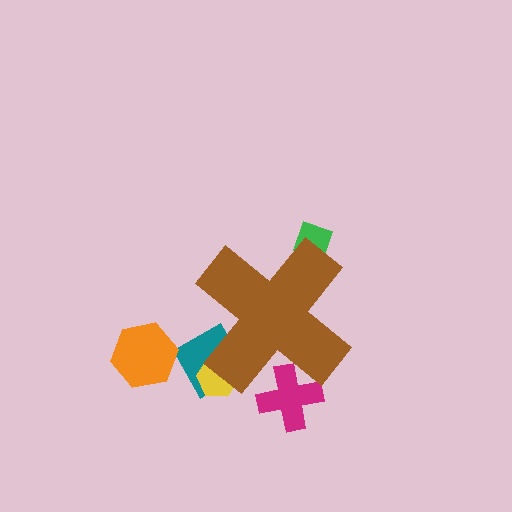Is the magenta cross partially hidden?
Yes, the magenta cross is partially hidden behind the brown cross.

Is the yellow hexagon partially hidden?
Yes, the yellow hexagon is partially hidden behind the brown cross.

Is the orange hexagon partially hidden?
No, the orange hexagon is fully visible.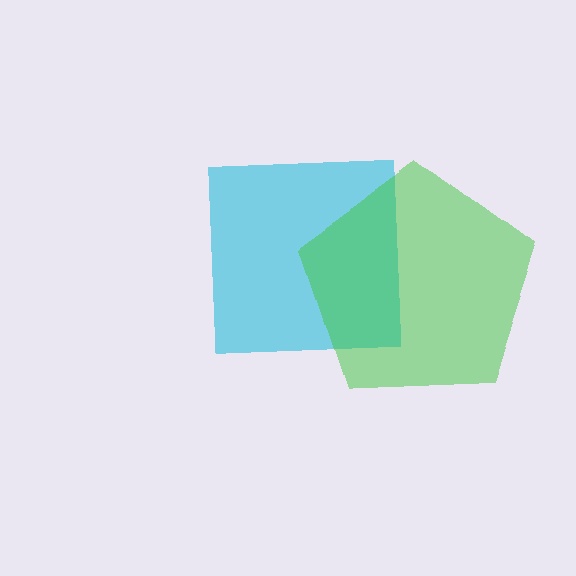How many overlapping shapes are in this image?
There are 2 overlapping shapes in the image.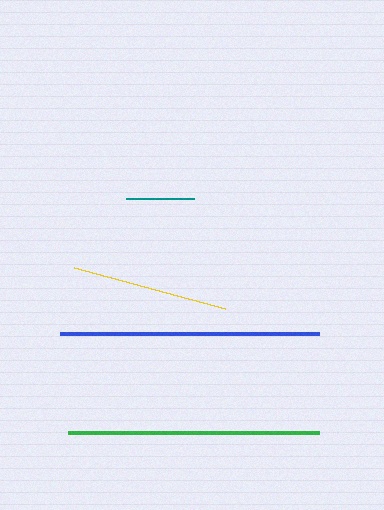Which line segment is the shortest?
The teal line is the shortest at approximately 68 pixels.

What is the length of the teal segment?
The teal segment is approximately 68 pixels long.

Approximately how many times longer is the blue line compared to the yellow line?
The blue line is approximately 1.7 times the length of the yellow line.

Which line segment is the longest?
The blue line is the longest at approximately 260 pixels.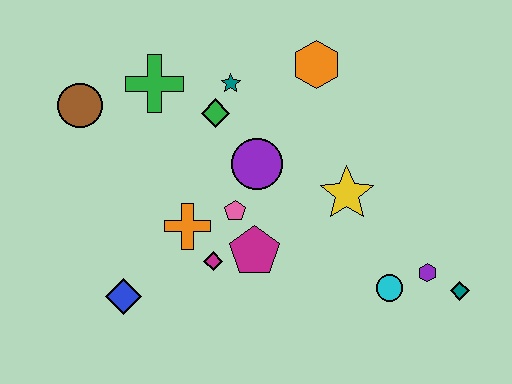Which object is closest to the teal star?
The green diamond is closest to the teal star.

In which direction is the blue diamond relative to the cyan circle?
The blue diamond is to the left of the cyan circle.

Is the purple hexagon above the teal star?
No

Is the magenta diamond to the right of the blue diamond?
Yes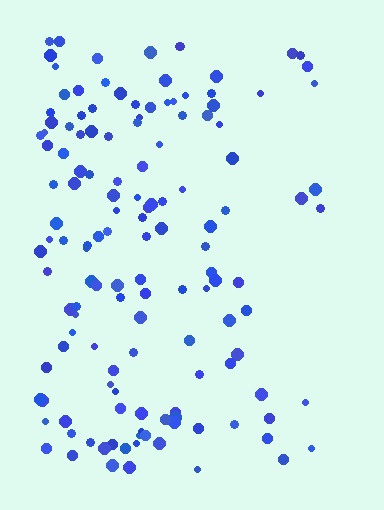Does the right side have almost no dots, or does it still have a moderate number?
Still a moderate number, just noticeably fewer than the left.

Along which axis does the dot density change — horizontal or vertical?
Horizontal.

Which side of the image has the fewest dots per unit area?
The right.